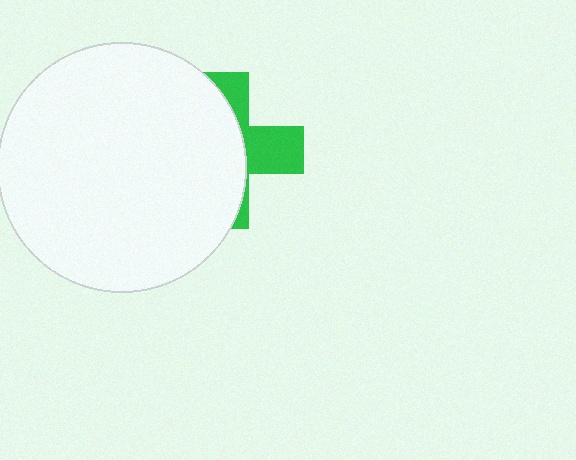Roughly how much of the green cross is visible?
A small part of it is visible (roughly 36%).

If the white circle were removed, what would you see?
You would see the complete green cross.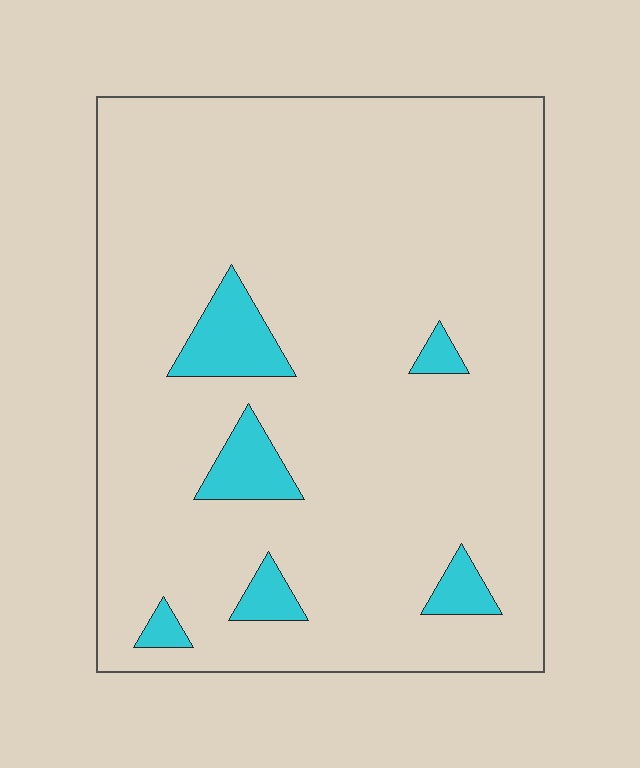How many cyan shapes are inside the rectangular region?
6.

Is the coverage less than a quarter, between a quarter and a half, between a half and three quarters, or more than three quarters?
Less than a quarter.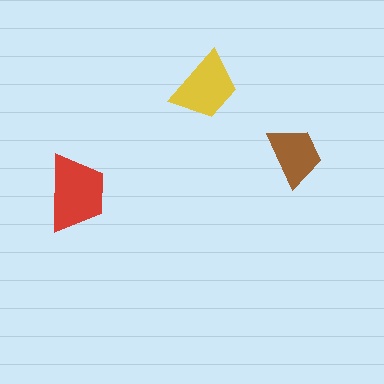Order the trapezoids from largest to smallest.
the red one, the yellow one, the brown one.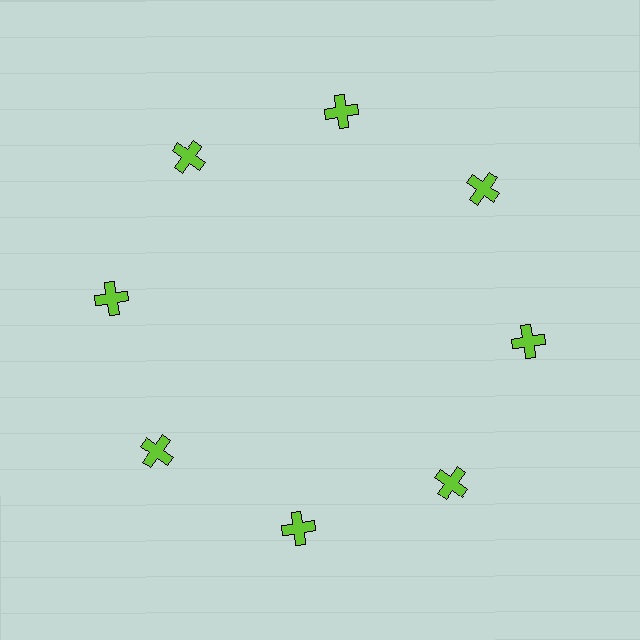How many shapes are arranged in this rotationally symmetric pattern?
There are 8 shapes, arranged in 8 groups of 1.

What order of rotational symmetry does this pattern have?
This pattern has 8-fold rotational symmetry.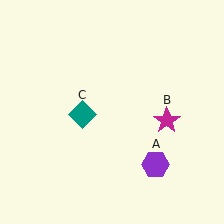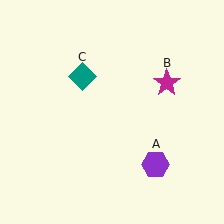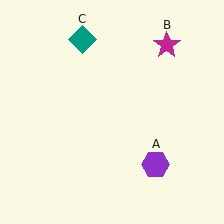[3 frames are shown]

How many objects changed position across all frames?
2 objects changed position: magenta star (object B), teal diamond (object C).